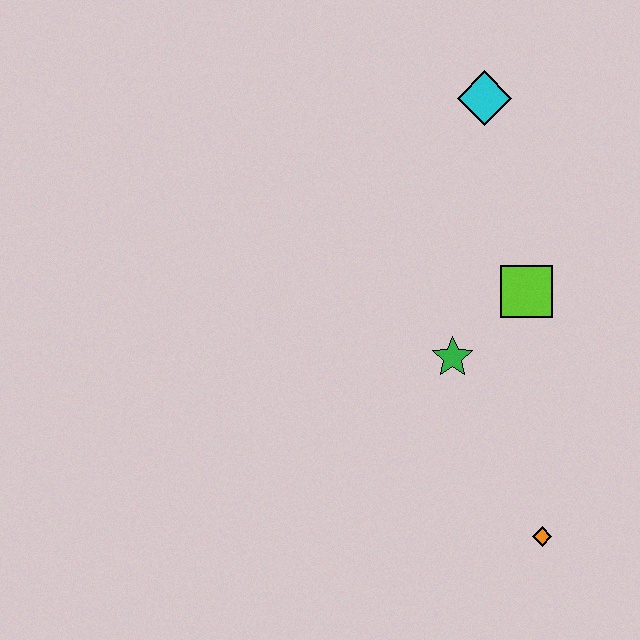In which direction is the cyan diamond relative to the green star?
The cyan diamond is above the green star.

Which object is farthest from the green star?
The cyan diamond is farthest from the green star.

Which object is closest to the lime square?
The green star is closest to the lime square.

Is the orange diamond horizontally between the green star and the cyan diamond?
No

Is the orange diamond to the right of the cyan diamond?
Yes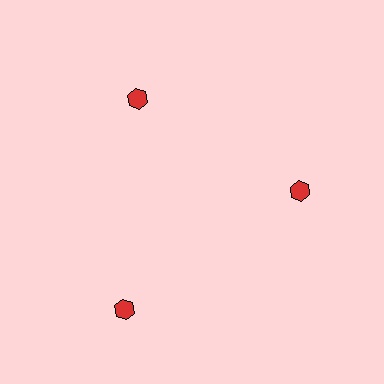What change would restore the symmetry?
The symmetry would be restored by moving it inward, back onto the ring so that all 3 hexagons sit at equal angles and equal distance from the center.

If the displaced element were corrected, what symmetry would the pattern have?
It would have 3-fold rotational symmetry — the pattern would map onto itself every 120 degrees.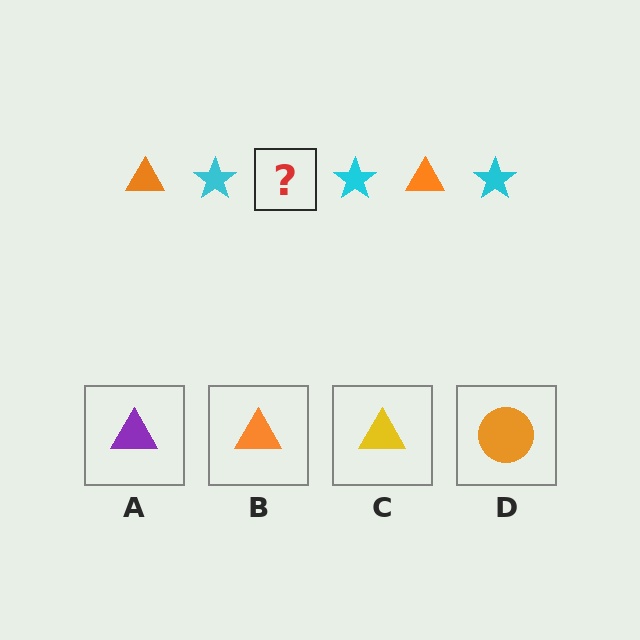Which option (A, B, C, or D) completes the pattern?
B.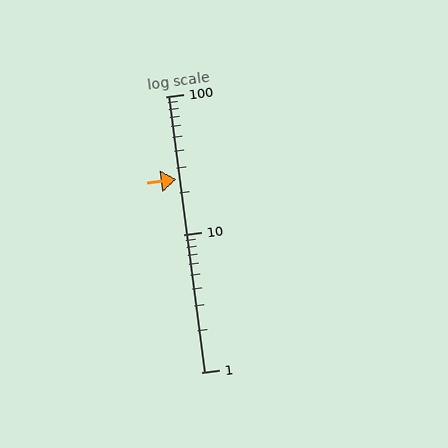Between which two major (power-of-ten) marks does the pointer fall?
The pointer is between 10 and 100.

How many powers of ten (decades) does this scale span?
The scale spans 2 decades, from 1 to 100.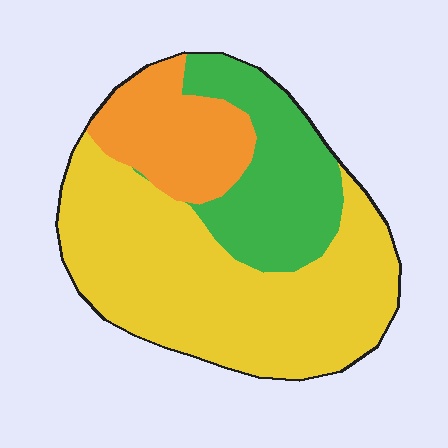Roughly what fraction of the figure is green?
Green covers around 25% of the figure.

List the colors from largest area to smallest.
From largest to smallest: yellow, green, orange.